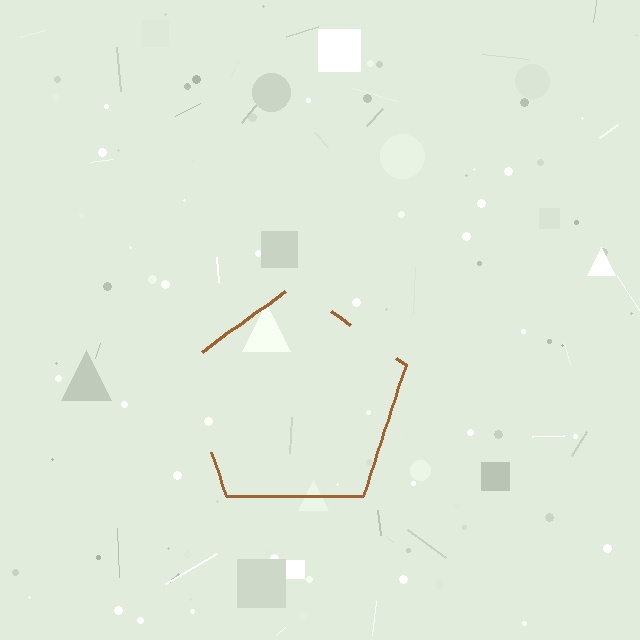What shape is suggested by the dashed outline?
The dashed outline suggests a pentagon.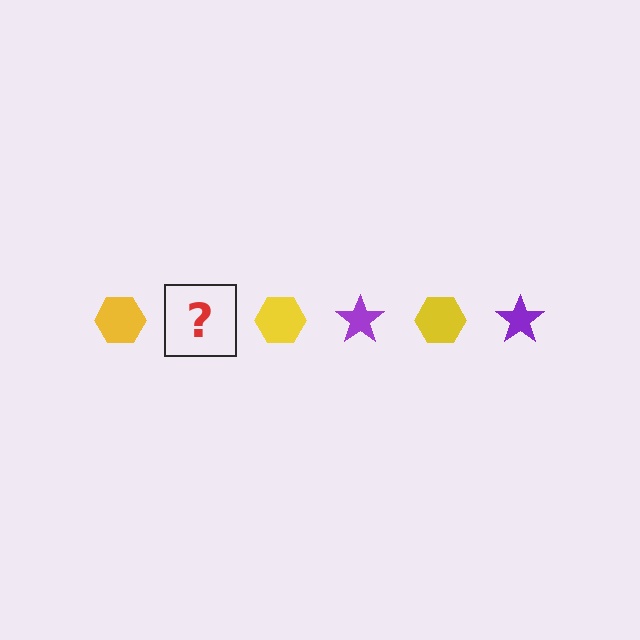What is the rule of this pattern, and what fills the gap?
The rule is that the pattern alternates between yellow hexagon and purple star. The gap should be filled with a purple star.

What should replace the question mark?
The question mark should be replaced with a purple star.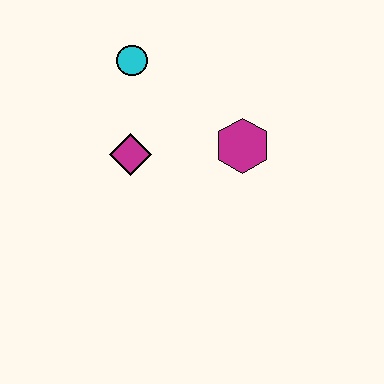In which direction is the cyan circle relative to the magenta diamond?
The cyan circle is above the magenta diamond.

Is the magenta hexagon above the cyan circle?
No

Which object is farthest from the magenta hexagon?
The cyan circle is farthest from the magenta hexagon.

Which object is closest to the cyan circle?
The magenta diamond is closest to the cyan circle.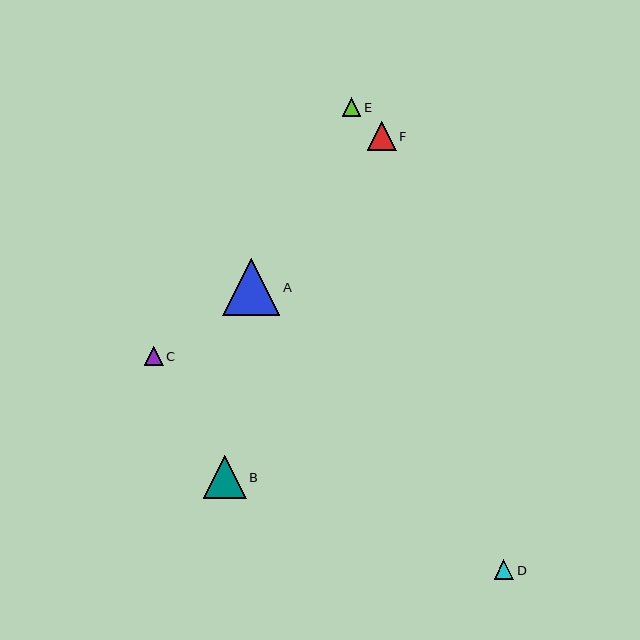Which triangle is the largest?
Triangle A is the largest with a size of approximately 57 pixels.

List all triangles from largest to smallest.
From largest to smallest: A, B, F, D, E, C.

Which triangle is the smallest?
Triangle C is the smallest with a size of approximately 18 pixels.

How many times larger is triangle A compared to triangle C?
Triangle A is approximately 3.1 times the size of triangle C.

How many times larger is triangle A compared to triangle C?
Triangle A is approximately 3.1 times the size of triangle C.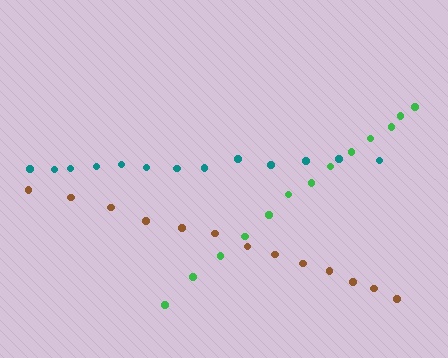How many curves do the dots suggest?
There are 3 distinct paths.